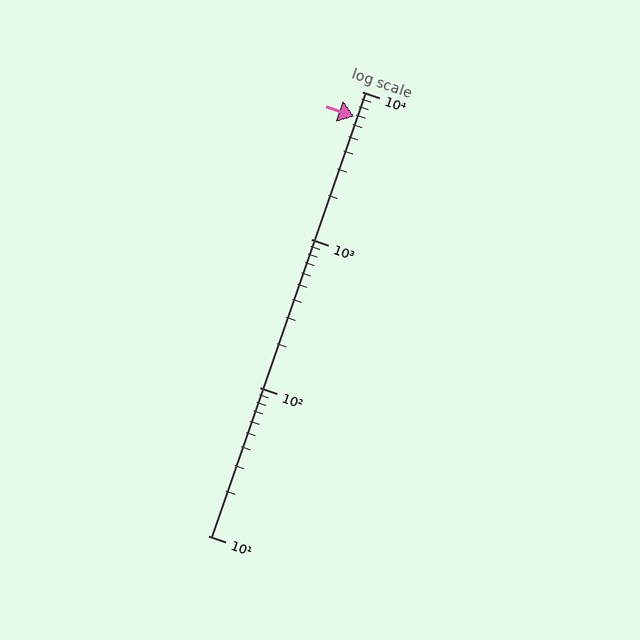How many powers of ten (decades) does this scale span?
The scale spans 3 decades, from 10 to 10000.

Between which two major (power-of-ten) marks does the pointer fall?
The pointer is between 1000 and 10000.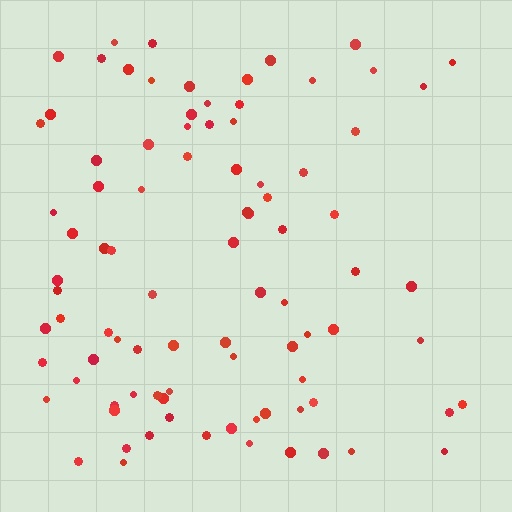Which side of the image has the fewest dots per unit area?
The right.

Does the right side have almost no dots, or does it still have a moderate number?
Still a moderate number, just noticeably fewer than the left.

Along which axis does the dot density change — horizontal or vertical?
Horizontal.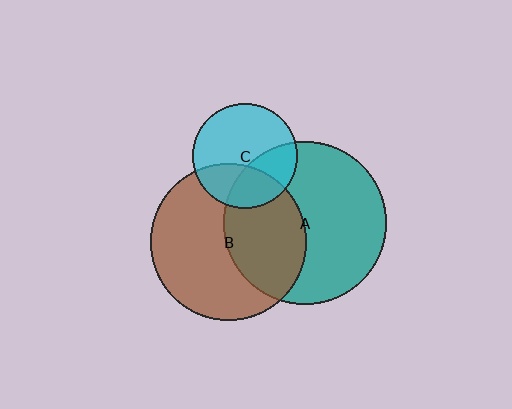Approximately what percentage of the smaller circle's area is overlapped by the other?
Approximately 30%.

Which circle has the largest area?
Circle A (teal).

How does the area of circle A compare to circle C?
Approximately 2.4 times.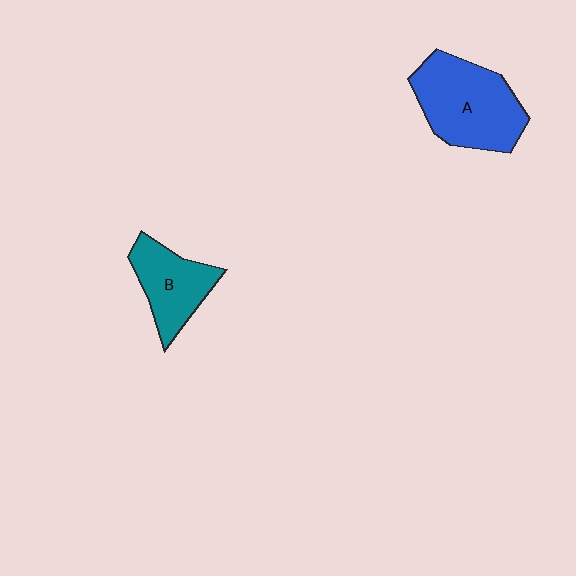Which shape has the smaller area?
Shape B (teal).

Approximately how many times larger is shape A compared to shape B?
Approximately 1.5 times.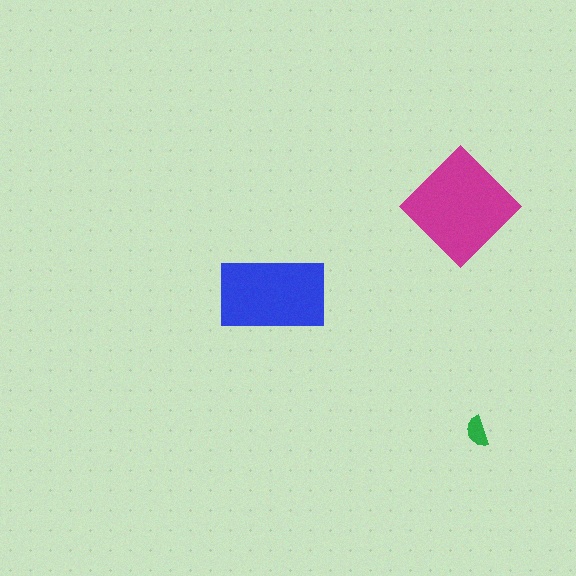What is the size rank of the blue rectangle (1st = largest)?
2nd.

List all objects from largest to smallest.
The magenta diamond, the blue rectangle, the green semicircle.